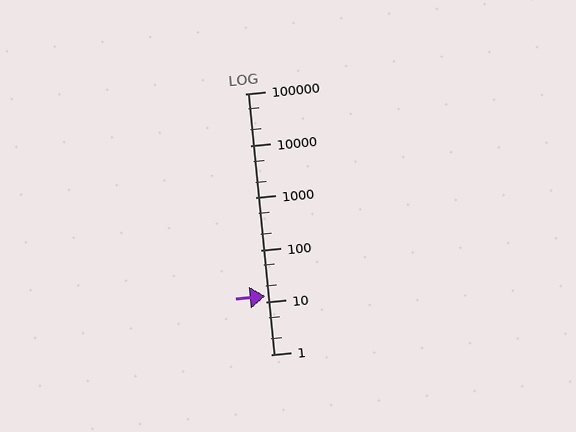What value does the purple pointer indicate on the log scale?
The pointer indicates approximately 13.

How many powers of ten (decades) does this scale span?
The scale spans 5 decades, from 1 to 100000.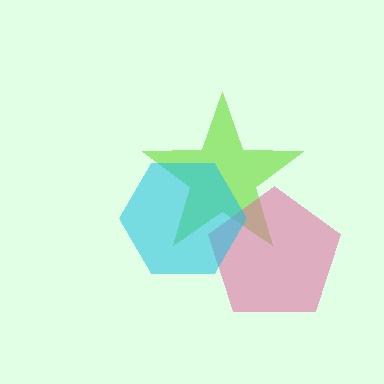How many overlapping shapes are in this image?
There are 3 overlapping shapes in the image.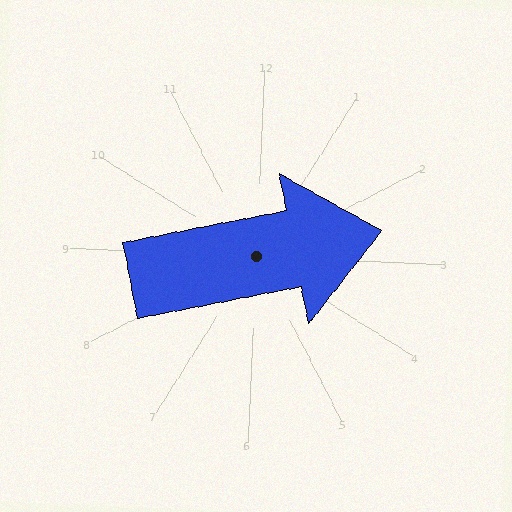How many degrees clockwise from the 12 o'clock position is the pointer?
Approximately 76 degrees.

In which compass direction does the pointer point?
East.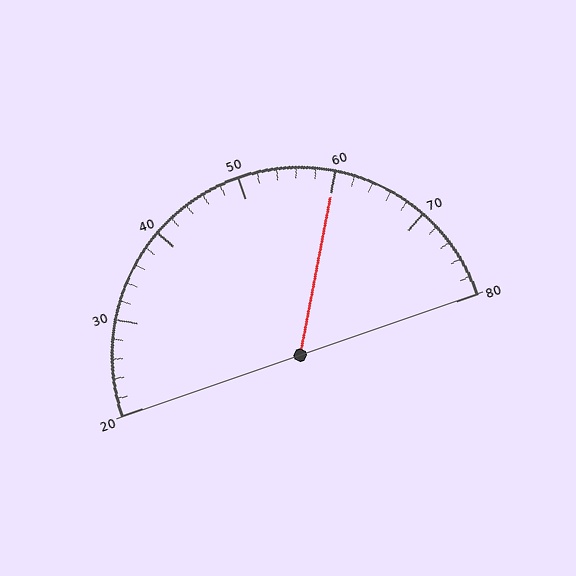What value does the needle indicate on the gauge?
The needle indicates approximately 60.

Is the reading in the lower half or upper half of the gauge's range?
The reading is in the upper half of the range (20 to 80).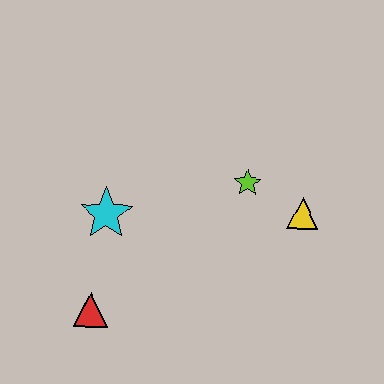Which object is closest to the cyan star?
The red triangle is closest to the cyan star.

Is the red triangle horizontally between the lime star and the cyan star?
No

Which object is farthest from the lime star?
The red triangle is farthest from the lime star.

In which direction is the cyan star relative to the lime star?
The cyan star is to the left of the lime star.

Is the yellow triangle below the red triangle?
No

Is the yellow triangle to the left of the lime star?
No